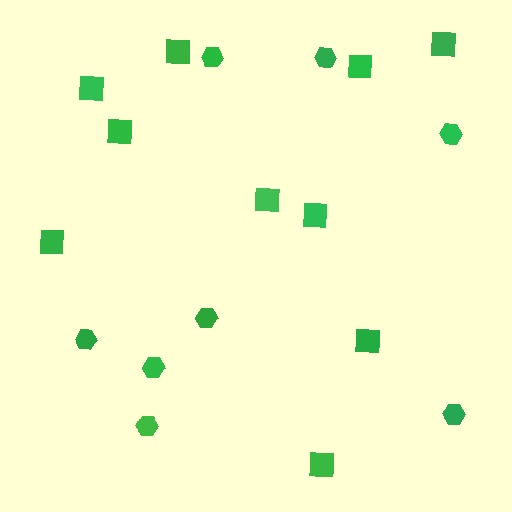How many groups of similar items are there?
There are 2 groups: one group of hexagons (8) and one group of squares (10).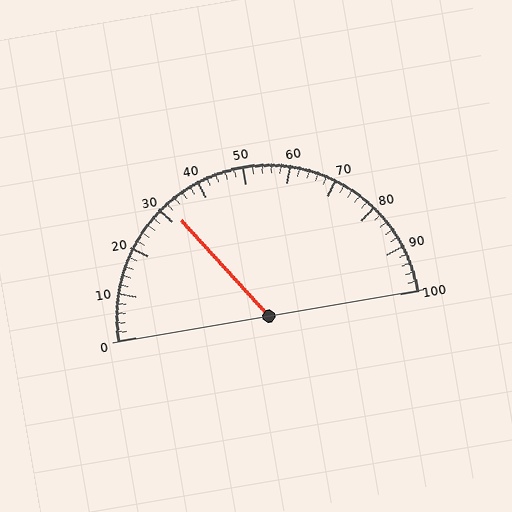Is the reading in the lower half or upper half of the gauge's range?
The reading is in the lower half of the range (0 to 100).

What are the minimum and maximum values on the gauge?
The gauge ranges from 0 to 100.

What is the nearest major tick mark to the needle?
The nearest major tick mark is 30.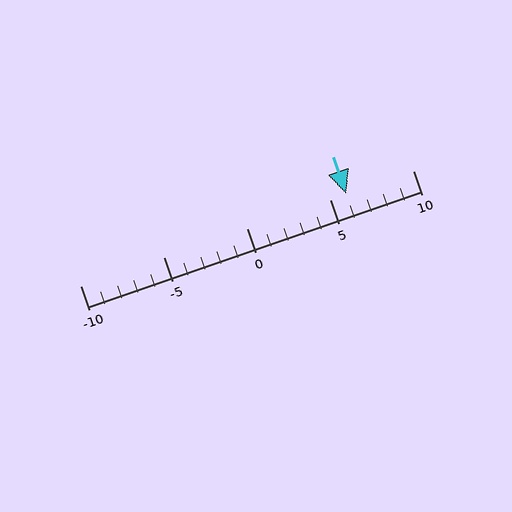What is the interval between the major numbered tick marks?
The major tick marks are spaced 5 units apart.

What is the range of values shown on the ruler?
The ruler shows values from -10 to 10.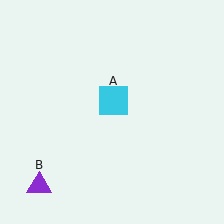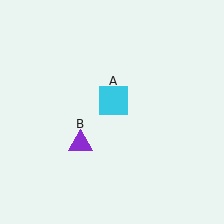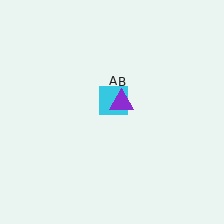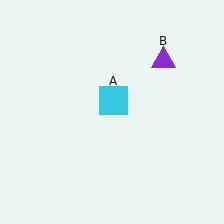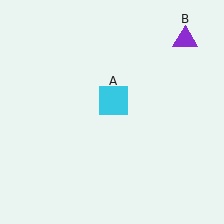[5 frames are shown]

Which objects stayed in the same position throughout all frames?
Cyan square (object A) remained stationary.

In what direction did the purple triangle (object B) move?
The purple triangle (object B) moved up and to the right.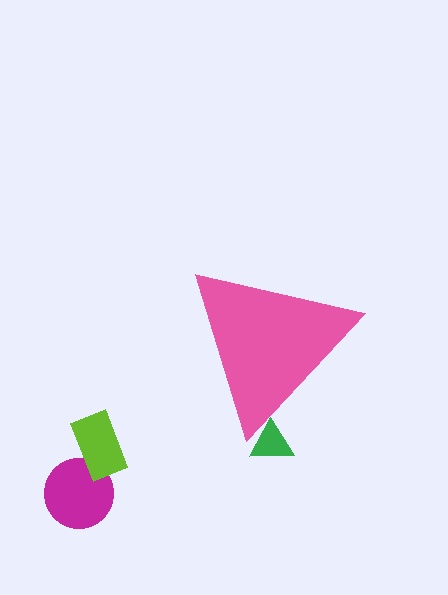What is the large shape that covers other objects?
A pink triangle.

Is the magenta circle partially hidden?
No, the magenta circle is fully visible.